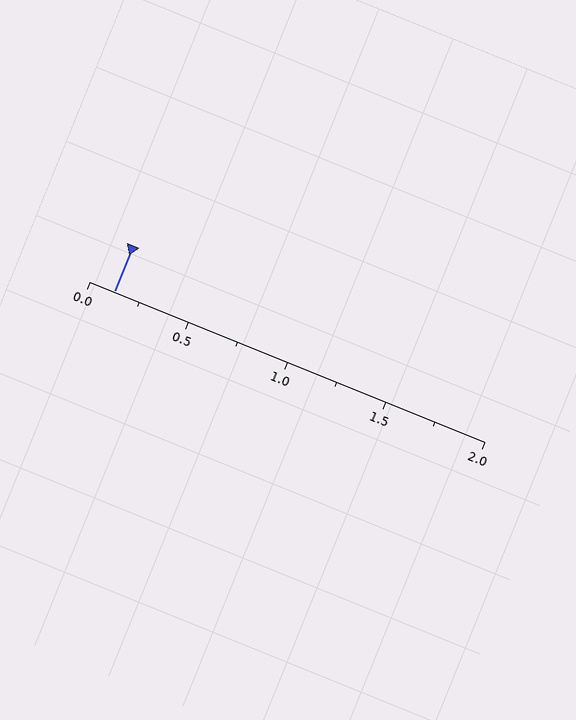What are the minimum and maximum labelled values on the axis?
The axis runs from 0.0 to 2.0.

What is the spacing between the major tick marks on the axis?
The major ticks are spaced 0.5 apart.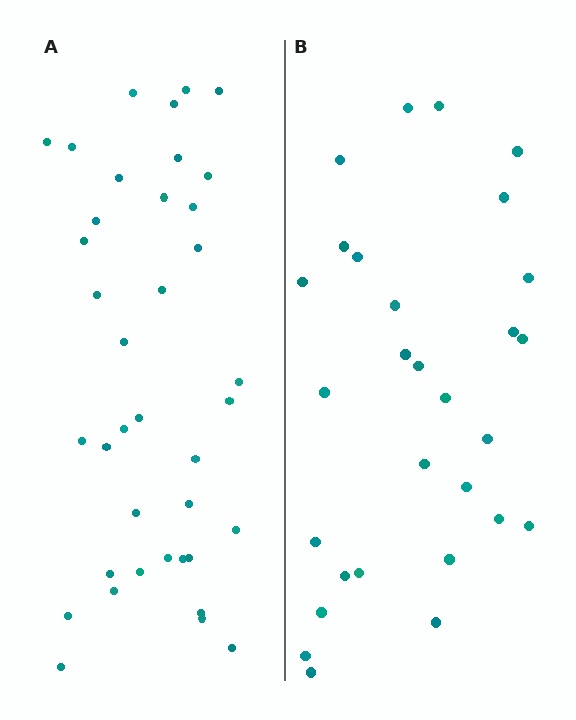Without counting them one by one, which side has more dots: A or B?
Region A (the left region) has more dots.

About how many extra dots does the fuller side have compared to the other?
Region A has roughly 8 or so more dots than region B.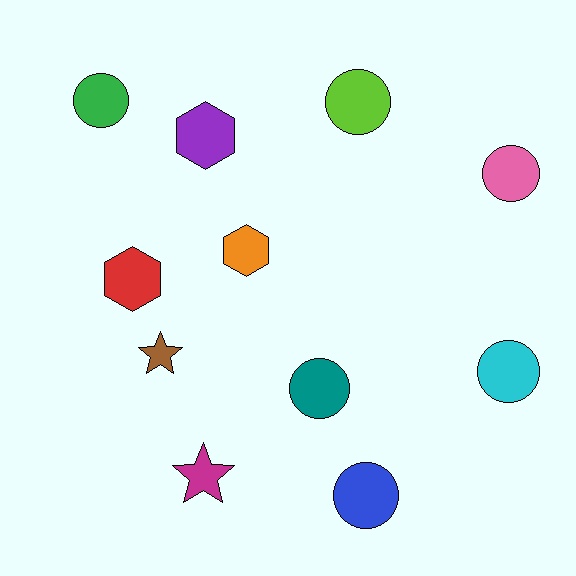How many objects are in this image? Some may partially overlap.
There are 11 objects.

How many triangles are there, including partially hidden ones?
There are no triangles.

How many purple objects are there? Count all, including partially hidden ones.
There is 1 purple object.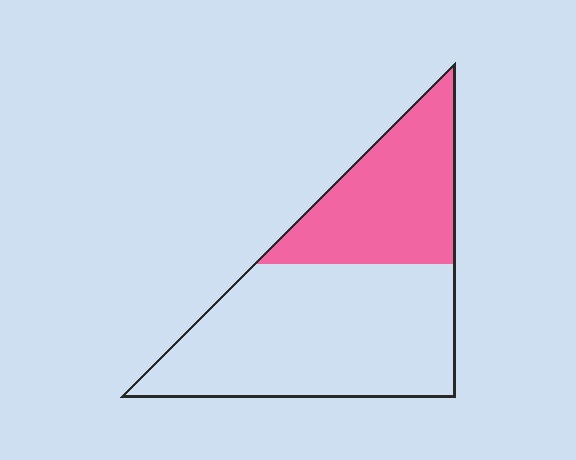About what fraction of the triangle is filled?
About three eighths (3/8).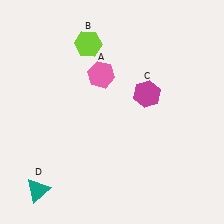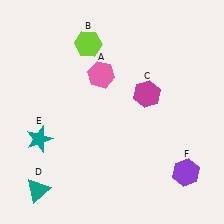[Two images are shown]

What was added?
A teal star (E), a purple hexagon (F) were added in Image 2.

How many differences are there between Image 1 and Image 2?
There are 2 differences between the two images.